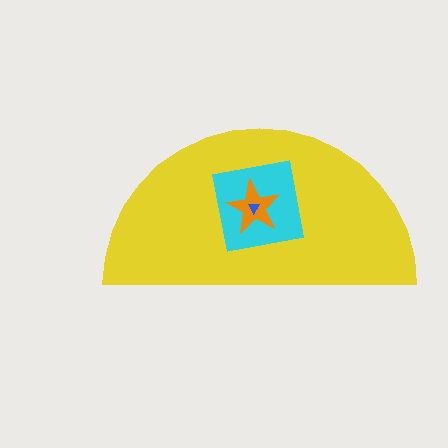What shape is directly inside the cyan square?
The orange star.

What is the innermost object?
The blue triangle.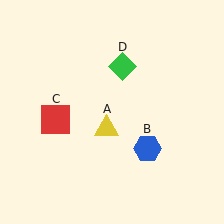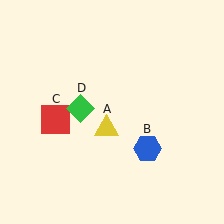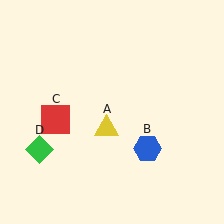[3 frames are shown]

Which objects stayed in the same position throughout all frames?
Yellow triangle (object A) and blue hexagon (object B) and red square (object C) remained stationary.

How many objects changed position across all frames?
1 object changed position: green diamond (object D).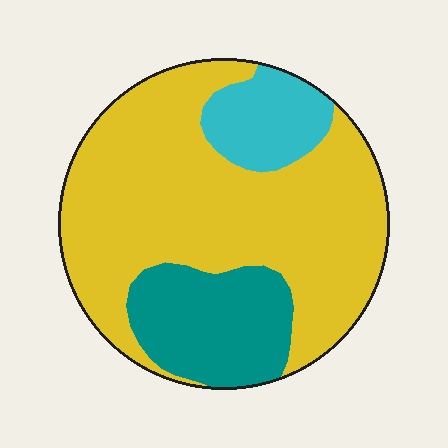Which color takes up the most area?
Yellow, at roughly 70%.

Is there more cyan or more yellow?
Yellow.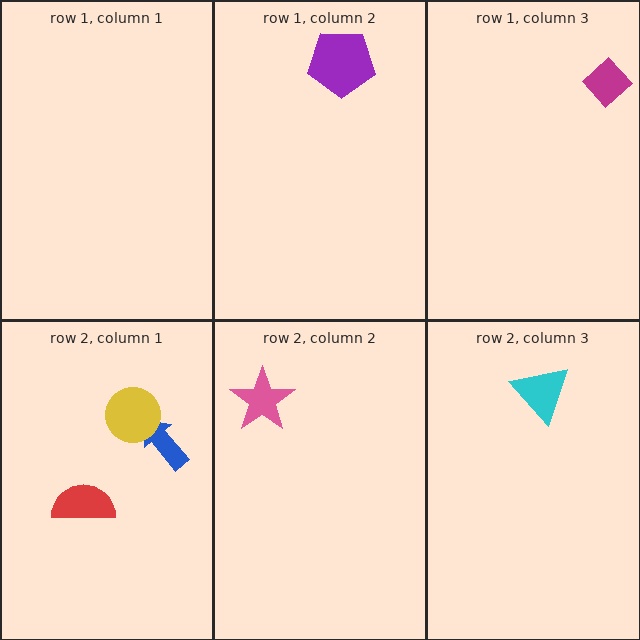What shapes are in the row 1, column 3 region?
The magenta diamond.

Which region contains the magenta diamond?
The row 1, column 3 region.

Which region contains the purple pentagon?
The row 1, column 2 region.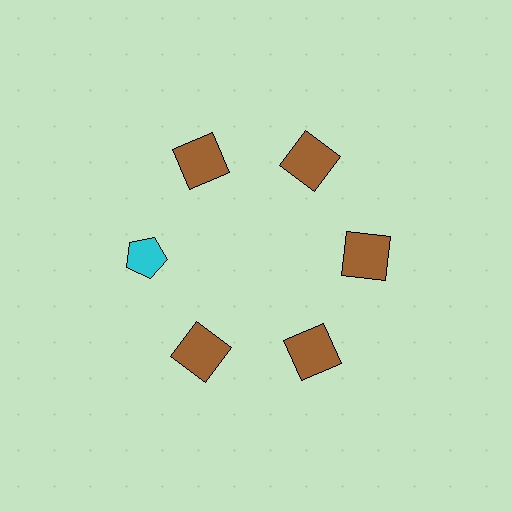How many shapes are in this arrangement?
There are 6 shapes arranged in a ring pattern.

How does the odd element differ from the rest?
It differs in both color (cyan instead of brown) and shape (pentagon instead of square).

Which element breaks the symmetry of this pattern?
The cyan pentagon at roughly the 9 o'clock position breaks the symmetry. All other shapes are brown squares.